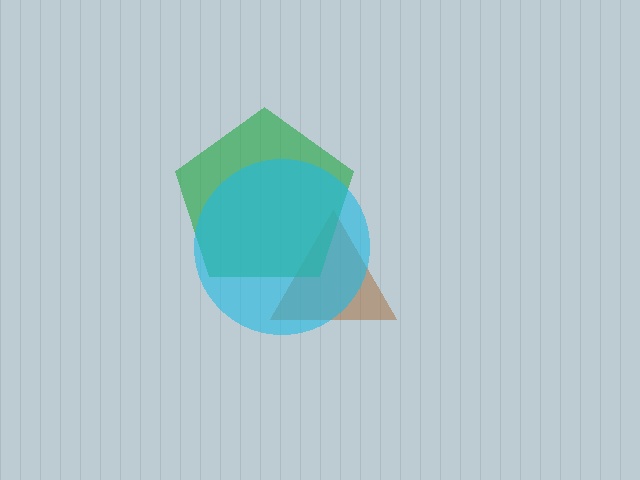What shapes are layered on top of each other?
The layered shapes are: a brown triangle, a green pentagon, a cyan circle.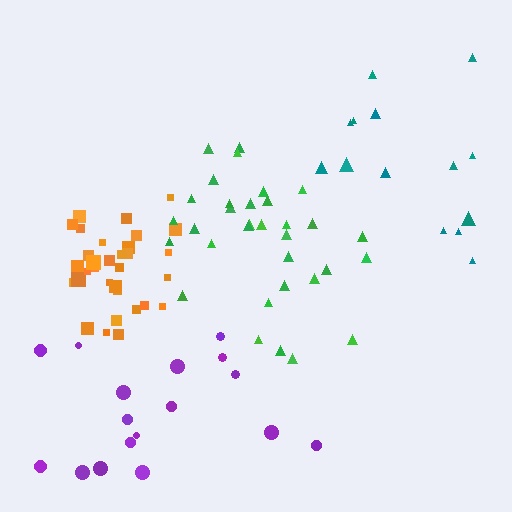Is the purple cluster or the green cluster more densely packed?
Green.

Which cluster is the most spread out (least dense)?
Teal.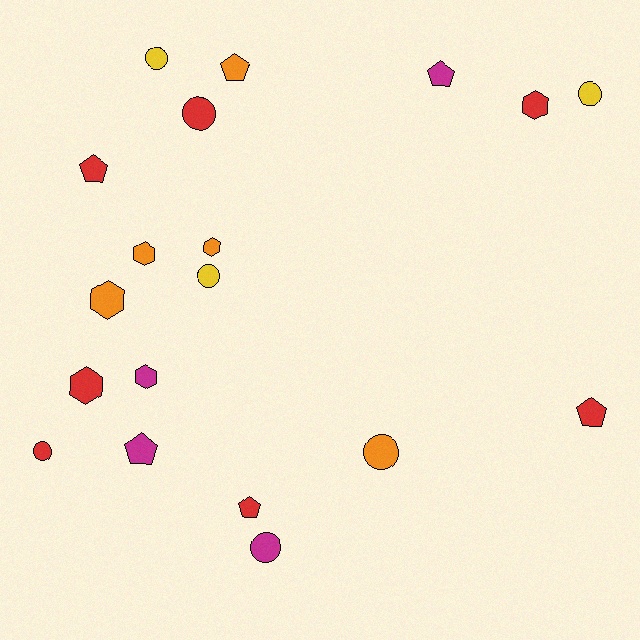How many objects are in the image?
There are 19 objects.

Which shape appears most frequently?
Circle, with 7 objects.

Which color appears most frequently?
Red, with 7 objects.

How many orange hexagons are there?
There are 3 orange hexagons.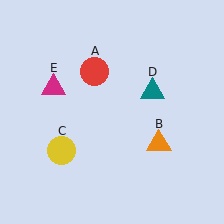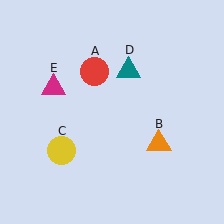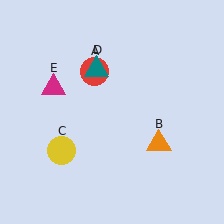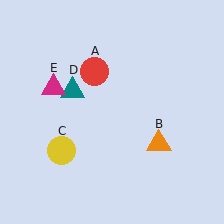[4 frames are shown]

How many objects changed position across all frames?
1 object changed position: teal triangle (object D).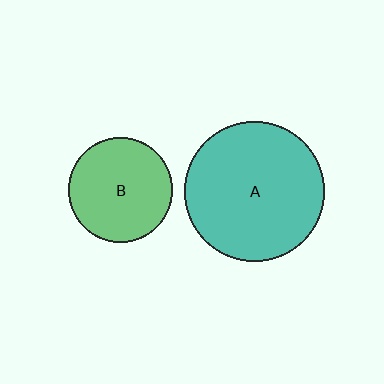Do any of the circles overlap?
No, none of the circles overlap.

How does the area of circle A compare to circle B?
Approximately 1.8 times.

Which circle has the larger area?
Circle A (teal).